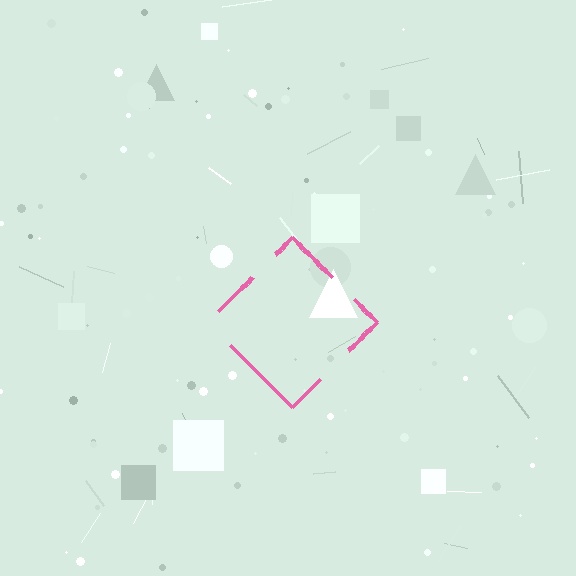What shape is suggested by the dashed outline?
The dashed outline suggests a diamond.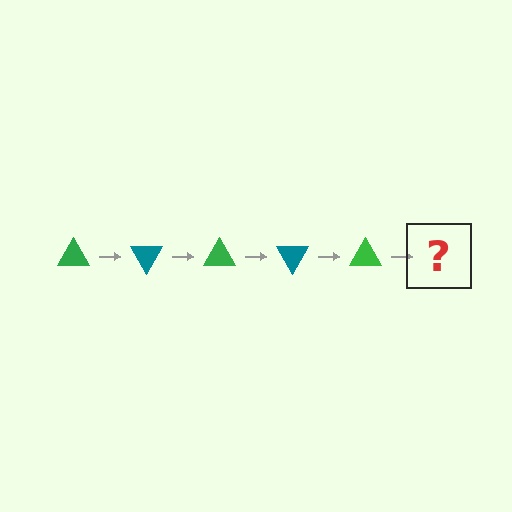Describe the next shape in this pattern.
It should be a teal triangle, rotated 300 degrees from the start.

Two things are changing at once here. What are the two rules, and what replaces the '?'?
The two rules are that it rotates 60 degrees each step and the color cycles through green and teal. The '?' should be a teal triangle, rotated 300 degrees from the start.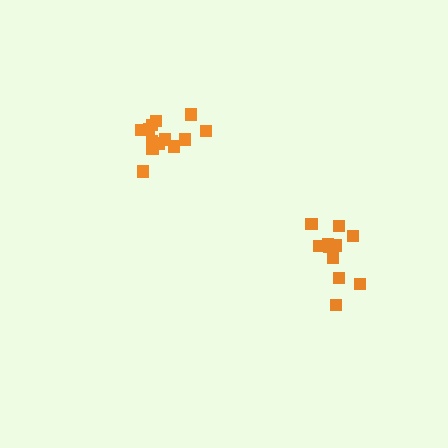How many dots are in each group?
Group 1: 13 dots, Group 2: 11 dots (24 total).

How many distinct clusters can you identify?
There are 2 distinct clusters.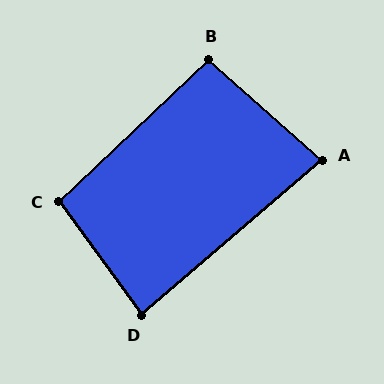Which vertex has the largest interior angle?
C, at approximately 98 degrees.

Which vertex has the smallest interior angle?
A, at approximately 82 degrees.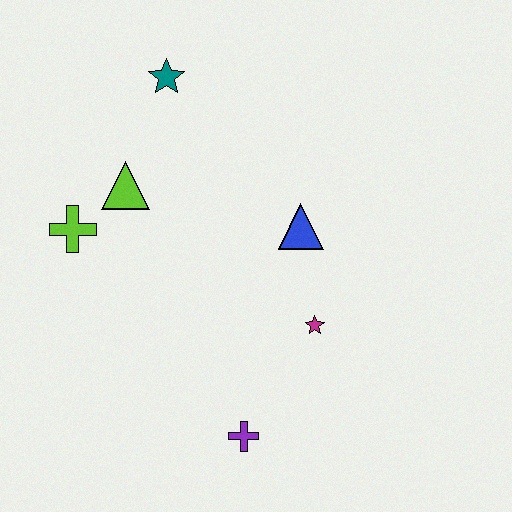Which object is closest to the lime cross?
The lime triangle is closest to the lime cross.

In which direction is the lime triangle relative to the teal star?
The lime triangle is below the teal star.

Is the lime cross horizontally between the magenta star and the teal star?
No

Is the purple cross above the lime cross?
No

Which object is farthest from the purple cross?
The teal star is farthest from the purple cross.